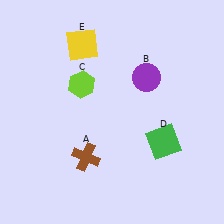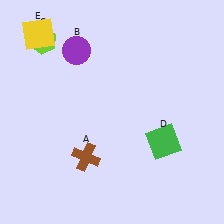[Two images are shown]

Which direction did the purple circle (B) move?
The purple circle (B) moved left.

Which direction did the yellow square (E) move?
The yellow square (E) moved left.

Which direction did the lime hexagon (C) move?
The lime hexagon (C) moved up.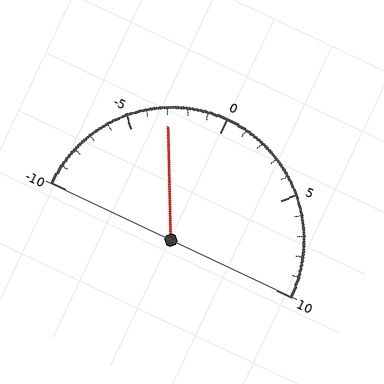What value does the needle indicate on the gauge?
The needle indicates approximately -3.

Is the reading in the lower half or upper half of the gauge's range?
The reading is in the lower half of the range (-10 to 10).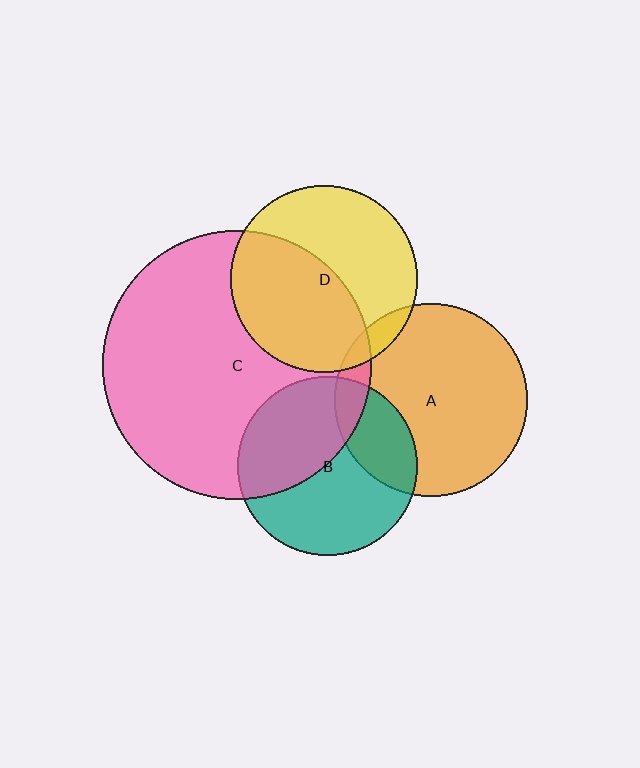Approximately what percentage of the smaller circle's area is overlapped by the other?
Approximately 25%.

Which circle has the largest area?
Circle C (pink).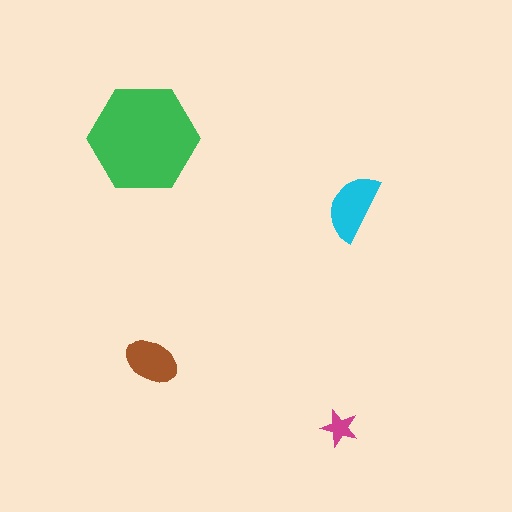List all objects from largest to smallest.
The green hexagon, the cyan semicircle, the brown ellipse, the magenta star.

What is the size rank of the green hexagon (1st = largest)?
1st.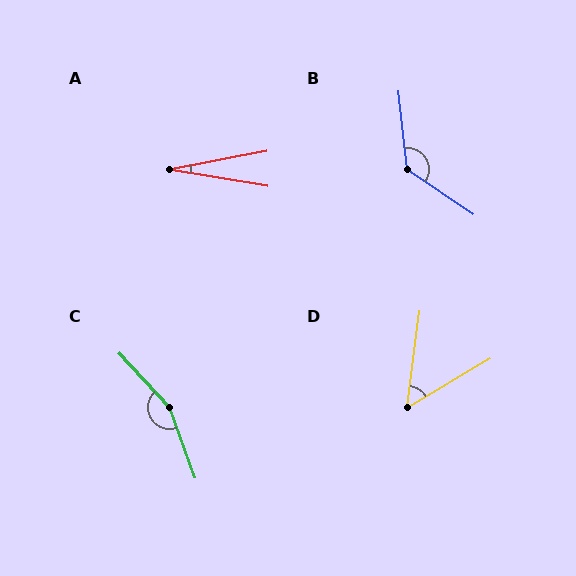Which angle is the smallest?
A, at approximately 20 degrees.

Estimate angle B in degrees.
Approximately 130 degrees.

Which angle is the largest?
C, at approximately 157 degrees.